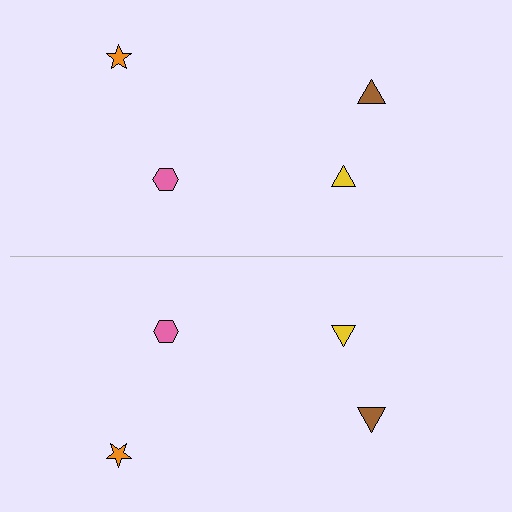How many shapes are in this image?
There are 8 shapes in this image.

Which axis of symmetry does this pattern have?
The pattern has a horizontal axis of symmetry running through the center of the image.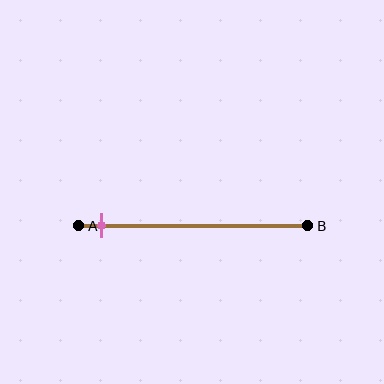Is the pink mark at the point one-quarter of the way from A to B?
No, the mark is at about 10% from A, not at the 25% one-quarter point.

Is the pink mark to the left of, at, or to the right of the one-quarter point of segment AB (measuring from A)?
The pink mark is to the left of the one-quarter point of segment AB.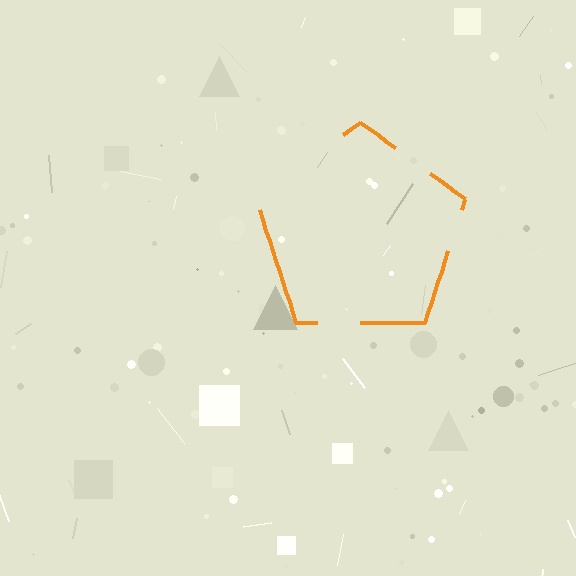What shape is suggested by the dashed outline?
The dashed outline suggests a pentagon.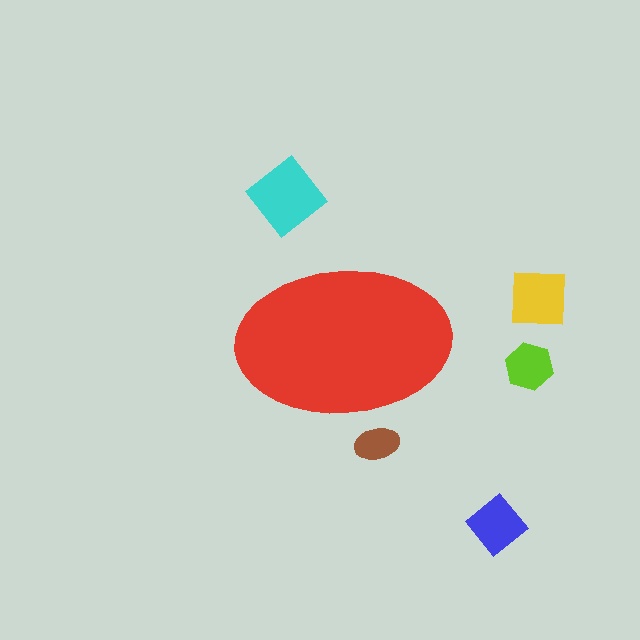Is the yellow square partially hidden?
No, the yellow square is fully visible.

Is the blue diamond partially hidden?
No, the blue diamond is fully visible.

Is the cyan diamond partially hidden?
No, the cyan diamond is fully visible.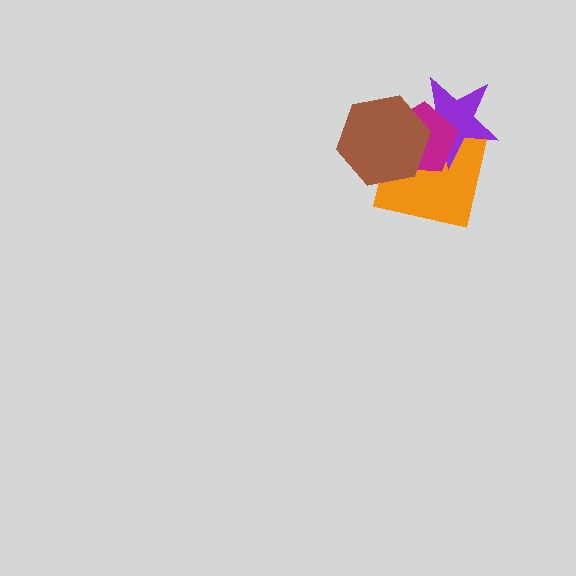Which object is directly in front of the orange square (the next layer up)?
The purple star is directly in front of the orange square.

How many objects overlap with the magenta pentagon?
3 objects overlap with the magenta pentagon.